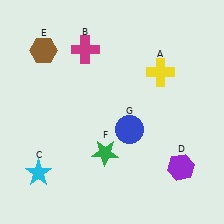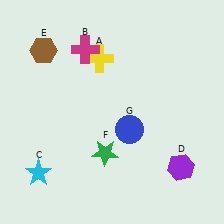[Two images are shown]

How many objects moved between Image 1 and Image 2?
1 object moved between the two images.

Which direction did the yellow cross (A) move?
The yellow cross (A) moved left.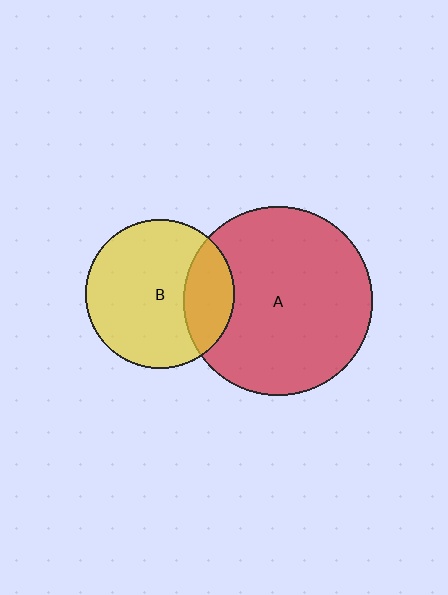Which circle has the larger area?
Circle A (red).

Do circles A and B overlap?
Yes.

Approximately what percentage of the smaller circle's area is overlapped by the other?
Approximately 25%.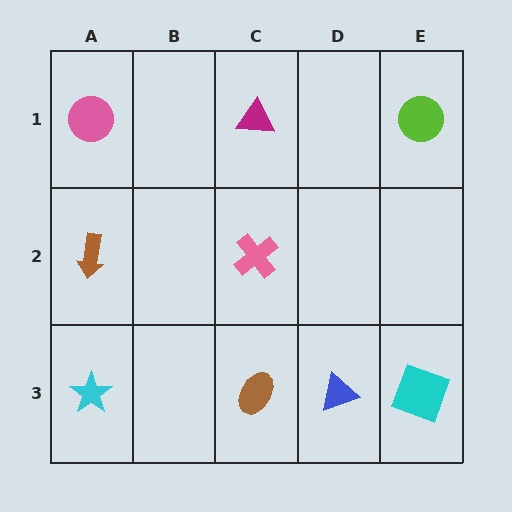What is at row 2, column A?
A brown arrow.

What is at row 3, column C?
A brown ellipse.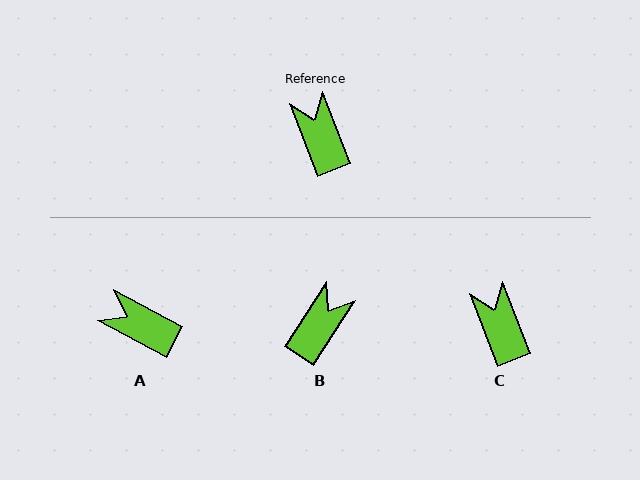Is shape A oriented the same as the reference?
No, it is off by about 41 degrees.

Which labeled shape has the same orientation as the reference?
C.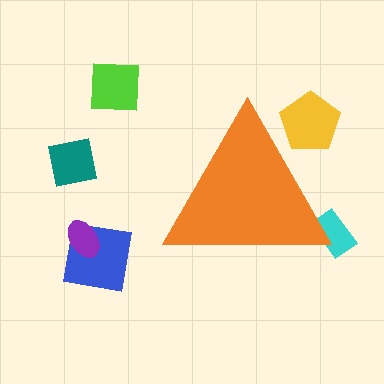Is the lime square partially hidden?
No, the lime square is fully visible.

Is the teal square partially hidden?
No, the teal square is fully visible.